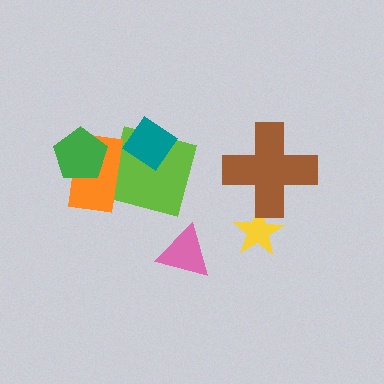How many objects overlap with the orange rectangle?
2 objects overlap with the orange rectangle.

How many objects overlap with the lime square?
2 objects overlap with the lime square.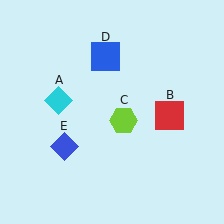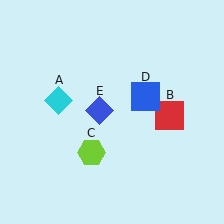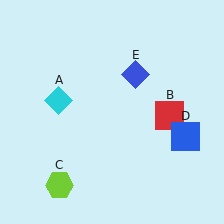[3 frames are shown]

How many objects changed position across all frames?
3 objects changed position: lime hexagon (object C), blue square (object D), blue diamond (object E).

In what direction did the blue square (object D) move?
The blue square (object D) moved down and to the right.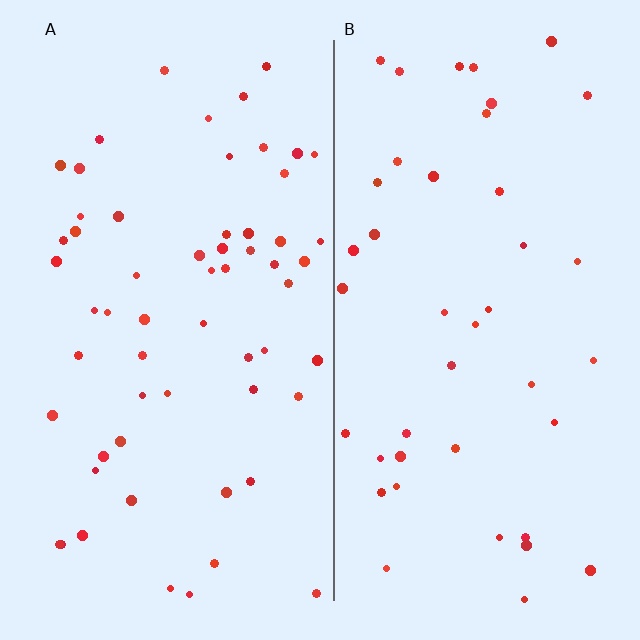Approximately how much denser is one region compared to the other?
Approximately 1.4× — region A over region B.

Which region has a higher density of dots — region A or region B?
A (the left).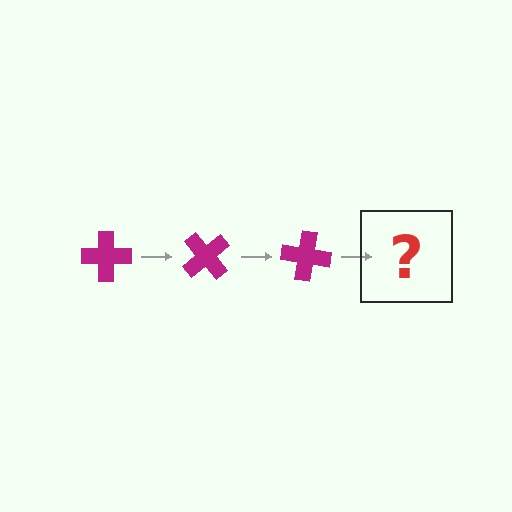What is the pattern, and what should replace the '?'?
The pattern is that the cross rotates 50 degrees each step. The '?' should be a magenta cross rotated 150 degrees.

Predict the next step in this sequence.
The next step is a magenta cross rotated 150 degrees.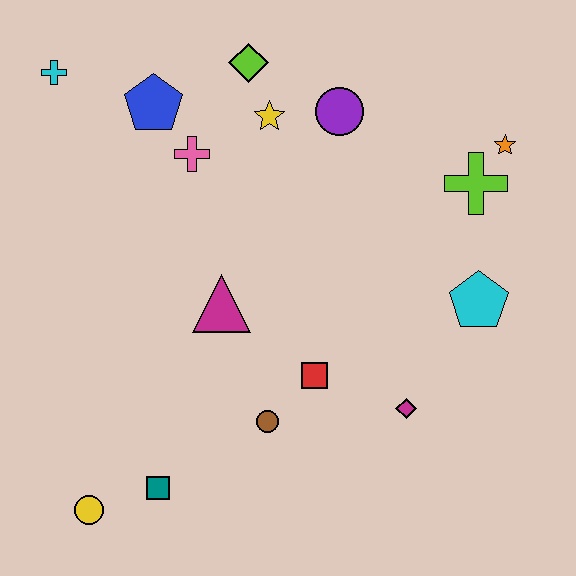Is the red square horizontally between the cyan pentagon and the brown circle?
Yes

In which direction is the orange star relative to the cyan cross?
The orange star is to the right of the cyan cross.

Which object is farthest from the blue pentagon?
The yellow circle is farthest from the blue pentagon.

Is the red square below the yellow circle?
No